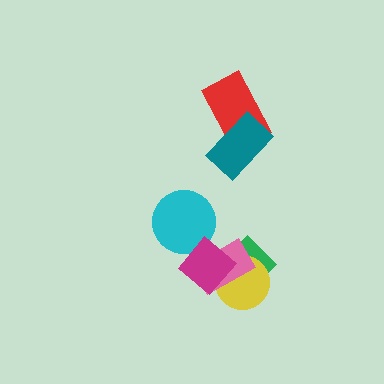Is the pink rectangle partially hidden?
Yes, it is partially covered by another shape.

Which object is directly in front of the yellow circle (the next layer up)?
The pink rectangle is directly in front of the yellow circle.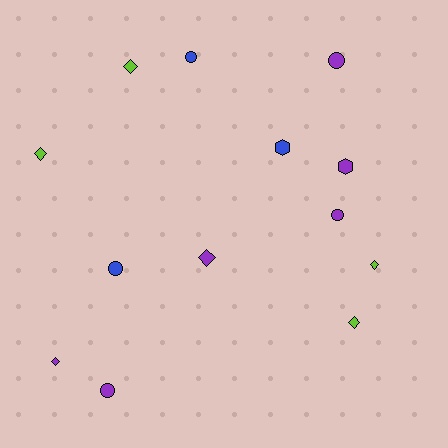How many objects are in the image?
There are 13 objects.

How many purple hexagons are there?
There is 1 purple hexagon.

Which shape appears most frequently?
Diamond, with 6 objects.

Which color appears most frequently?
Purple, with 6 objects.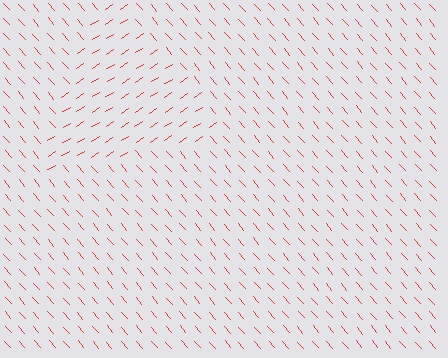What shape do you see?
I see a triangle.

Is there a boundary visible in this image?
Yes, there is a texture boundary formed by a change in line orientation.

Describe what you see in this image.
The image is filled with small red line segments. A triangle region in the image has lines oriented differently from the surrounding lines, creating a visible texture boundary.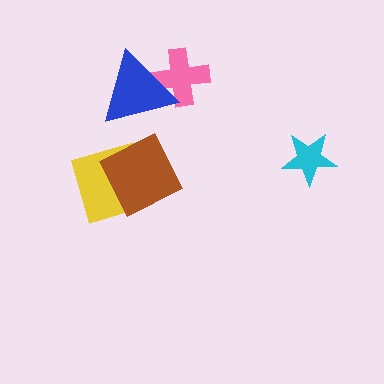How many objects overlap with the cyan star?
0 objects overlap with the cyan star.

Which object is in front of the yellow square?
The brown diamond is in front of the yellow square.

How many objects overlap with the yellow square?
1 object overlaps with the yellow square.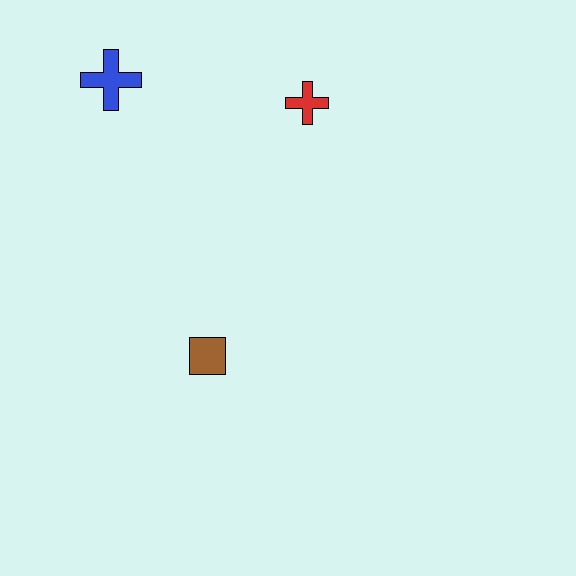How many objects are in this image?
There are 3 objects.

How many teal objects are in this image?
There are no teal objects.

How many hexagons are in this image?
There are no hexagons.